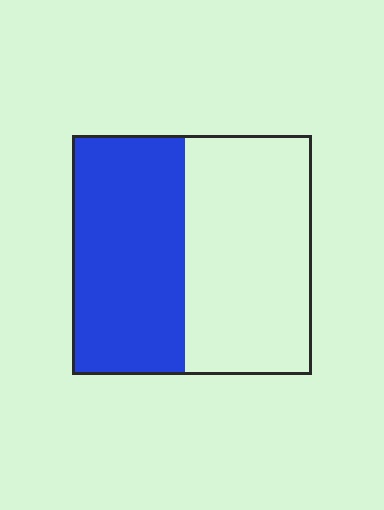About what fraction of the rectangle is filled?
About one half (1/2).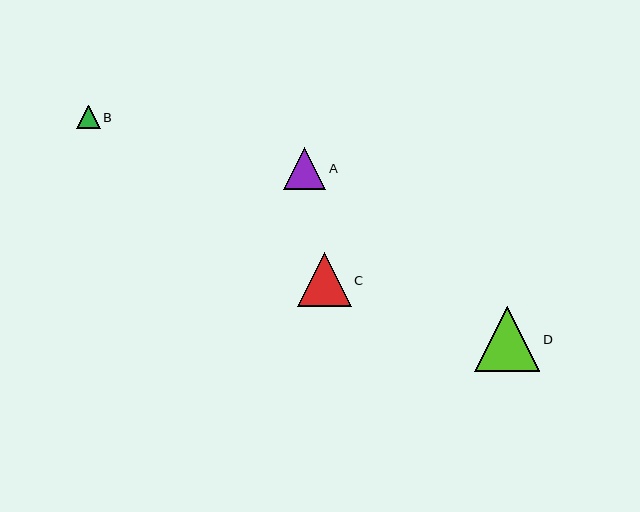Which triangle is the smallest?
Triangle B is the smallest with a size of approximately 24 pixels.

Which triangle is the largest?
Triangle D is the largest with a size of approximately 65 pixels.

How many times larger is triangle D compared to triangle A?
Triangle D is approximately 1.5 times the size of triangle A.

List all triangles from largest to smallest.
From largest to smallest: D, C, A, B.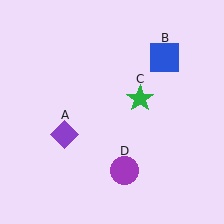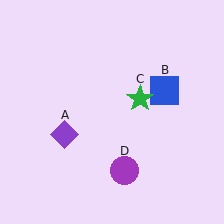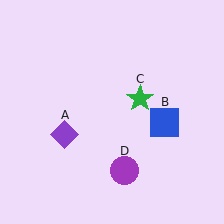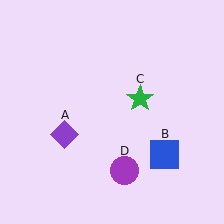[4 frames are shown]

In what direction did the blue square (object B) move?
The blue square (object B) moved down.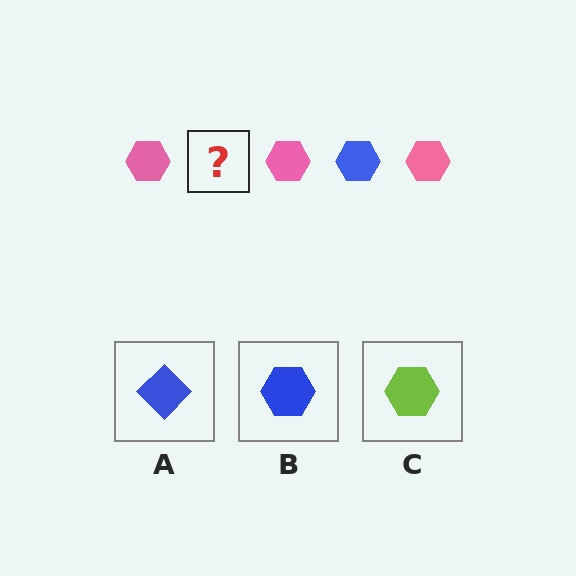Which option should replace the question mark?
Option B.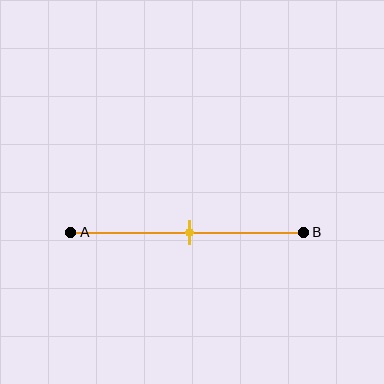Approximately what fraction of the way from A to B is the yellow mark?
The yellow mark is approximately 50% of the way from A to B.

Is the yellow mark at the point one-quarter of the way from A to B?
No, the mark is at about 50% from A, not at the 25% one-quarter point.